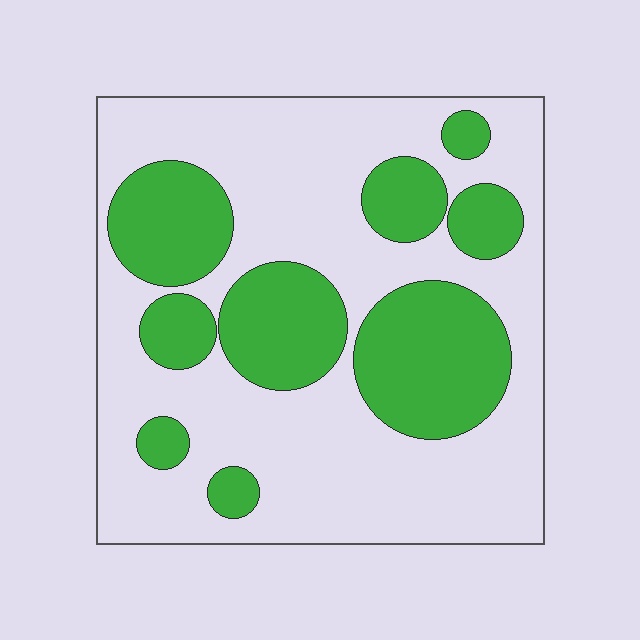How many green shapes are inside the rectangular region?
9.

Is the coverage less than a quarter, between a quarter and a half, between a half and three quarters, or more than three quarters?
Between a quarter and a half.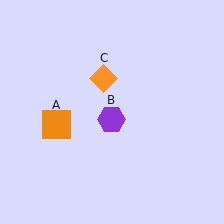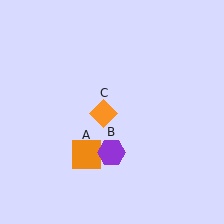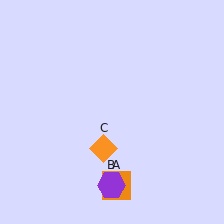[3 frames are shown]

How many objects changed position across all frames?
3 objects changed position: orange square (object A), purple hexagon (object B), orange diamond (object C).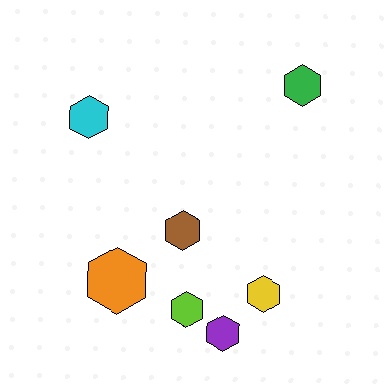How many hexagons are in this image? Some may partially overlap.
There are 7 hexagons.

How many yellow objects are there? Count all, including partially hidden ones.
There is 1 yellow object.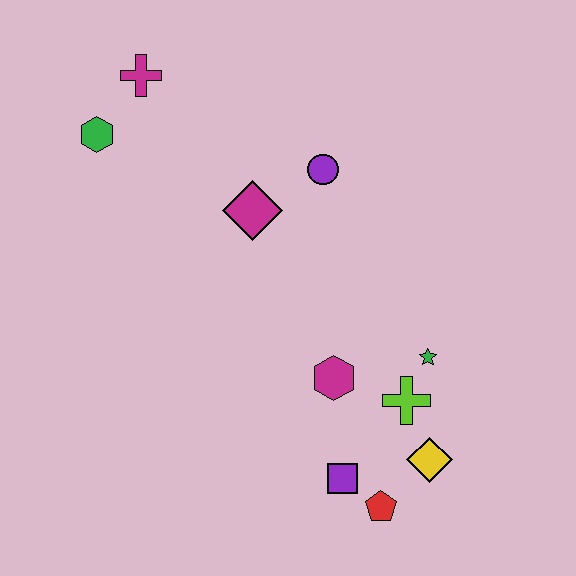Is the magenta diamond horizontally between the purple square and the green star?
No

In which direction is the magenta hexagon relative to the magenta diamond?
The magenta hexagon is below the magenta diamond.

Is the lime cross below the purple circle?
Yes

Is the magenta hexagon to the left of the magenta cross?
No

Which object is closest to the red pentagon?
The purple square is closest to the red pentagon.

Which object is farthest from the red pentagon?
The magenta cross is farthest from the red pentagon.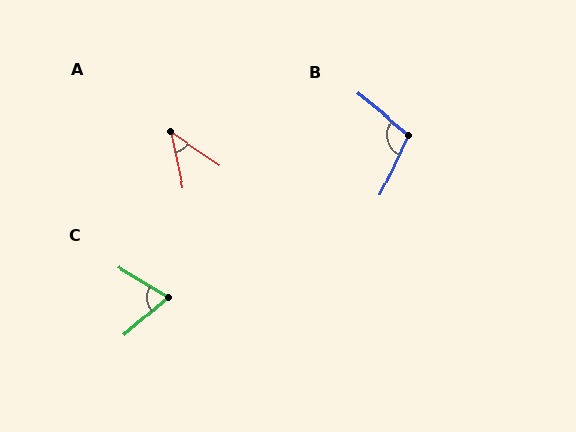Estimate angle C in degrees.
Approximately 71 degrees.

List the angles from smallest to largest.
A (44°), C (71°), B (105°).